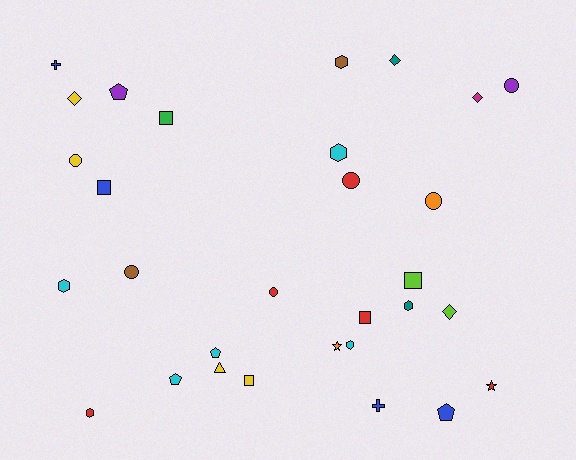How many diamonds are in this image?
There are 4 diamonds.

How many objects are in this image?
There are 30 objects.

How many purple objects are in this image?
There are 2 purple objects.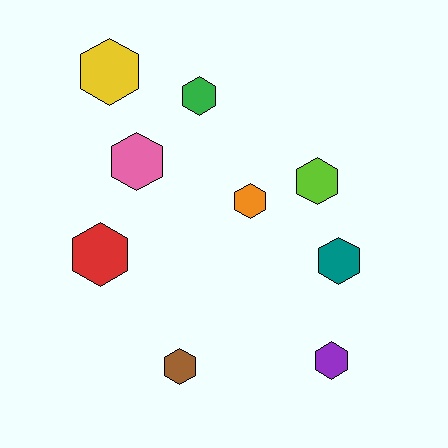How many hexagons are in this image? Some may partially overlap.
There are 9 hexagons.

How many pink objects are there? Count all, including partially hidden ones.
There is 1 pink object.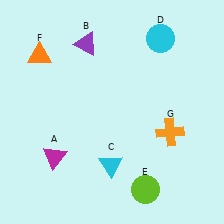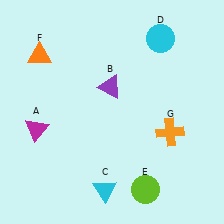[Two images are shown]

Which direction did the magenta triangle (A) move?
The magenta triangle (A) moved up.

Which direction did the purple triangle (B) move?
The purple triangle (B) moved down.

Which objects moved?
The objects that moved are: the magenta triangle (A), the purple triangle (B), the cyan triangle (C).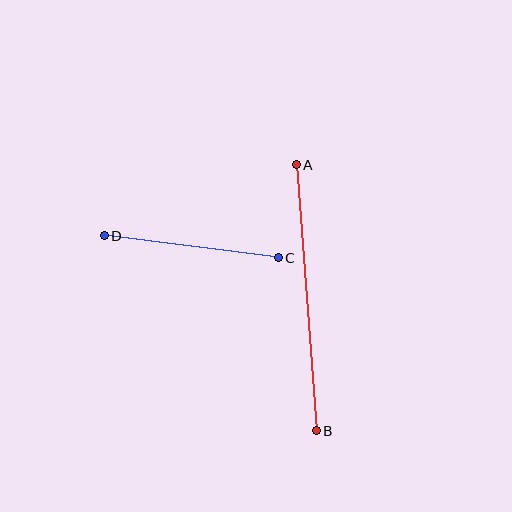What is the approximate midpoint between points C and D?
The midpoint is at approximately (191, 247) pixels.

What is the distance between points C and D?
The distance is approximately 175 pixels.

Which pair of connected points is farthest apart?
Points A and B are farthest apart.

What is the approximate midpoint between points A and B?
The midpoint is at approximately (306, 298) pixels.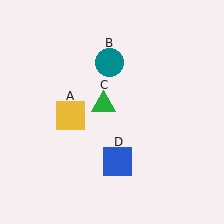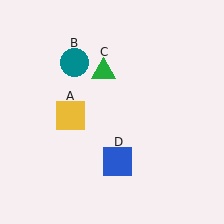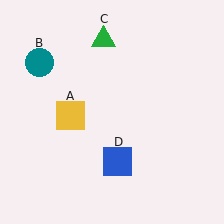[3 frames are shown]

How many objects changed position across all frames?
2 objects changed position: teal circle (object B), green triangle (object C).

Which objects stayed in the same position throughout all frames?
Yellow square (object A) and blue square (object D) remained stationary.